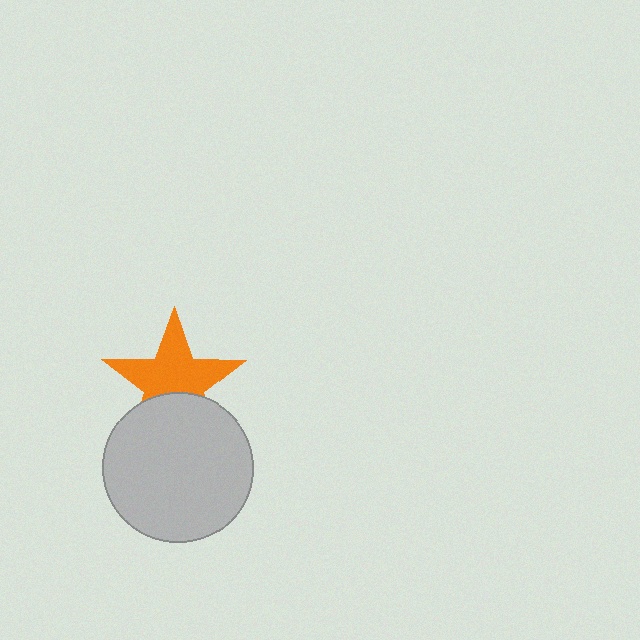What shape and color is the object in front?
The object in front is a light gray circle.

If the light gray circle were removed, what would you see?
You would see the complete orange star.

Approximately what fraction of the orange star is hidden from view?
Roughly 35% of the orange star is hidden behind the light gray circle.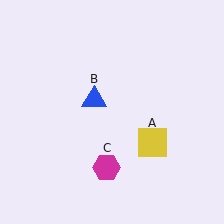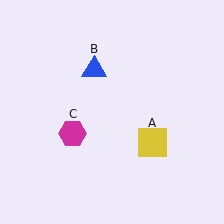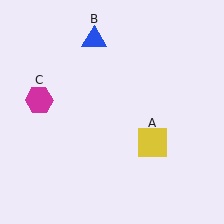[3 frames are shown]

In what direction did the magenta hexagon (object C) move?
The magenta hexagon (object C) moved up and to the left.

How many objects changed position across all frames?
2 objects changed position: blue triangle (object B), magenta hexagon (object C).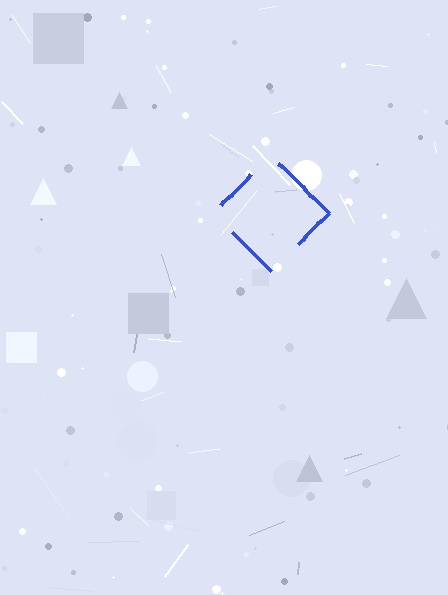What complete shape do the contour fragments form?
The contour fragments form a diamond.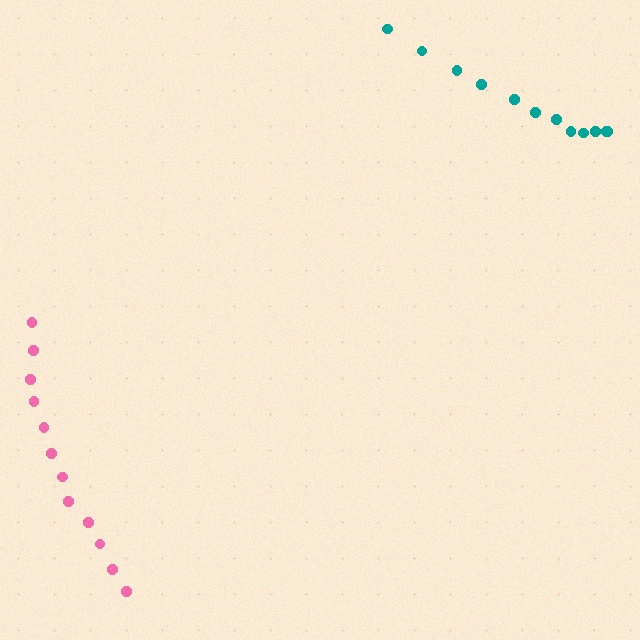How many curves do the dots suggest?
There are 2 distinct paths.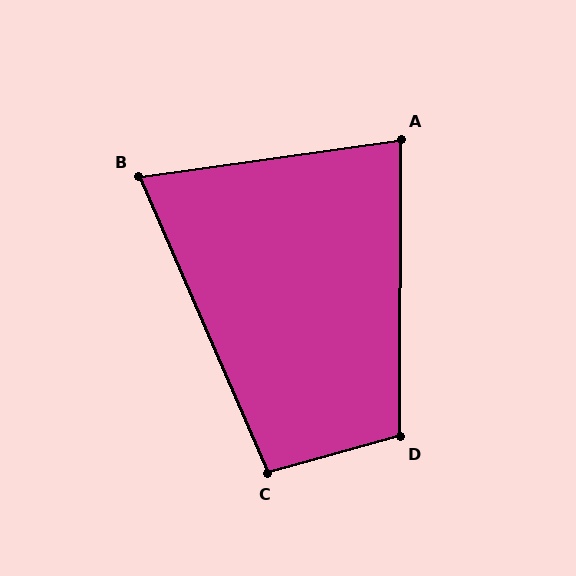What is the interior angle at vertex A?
Approximately 82 degrees (acute).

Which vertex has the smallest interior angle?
B, at approximately 75 degrees.